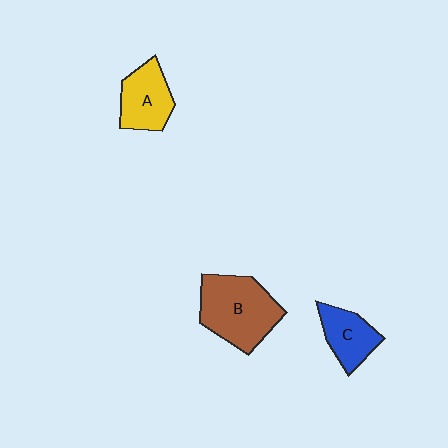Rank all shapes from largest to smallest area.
From largest to smallest: B (brown), A (yellow), C (blue).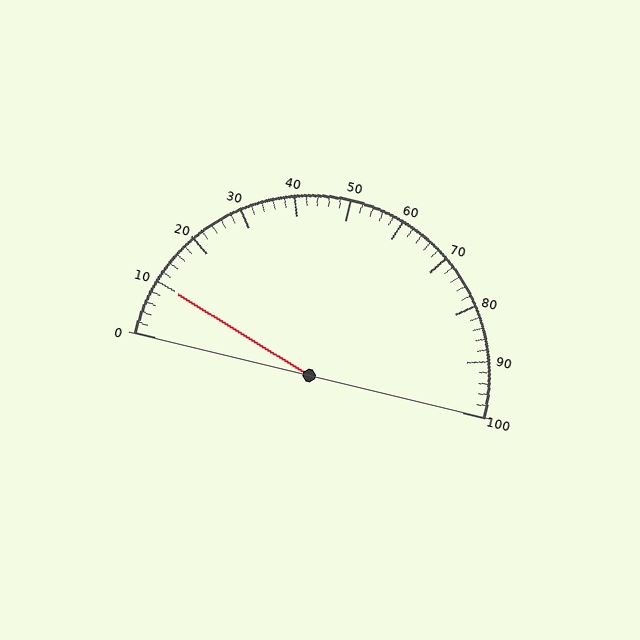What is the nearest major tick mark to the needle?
The nearest major tick mark is 10.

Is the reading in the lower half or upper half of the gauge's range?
The reading is in the lower half of the range (0 to 100).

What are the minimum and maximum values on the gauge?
The gauge ranges from 0 to 100.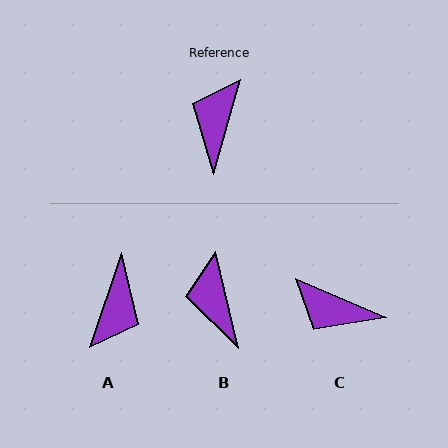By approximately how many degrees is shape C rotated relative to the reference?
Approximately 83 degrees counter-clockwise.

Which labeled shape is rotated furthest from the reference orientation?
A, about 178 degrees away.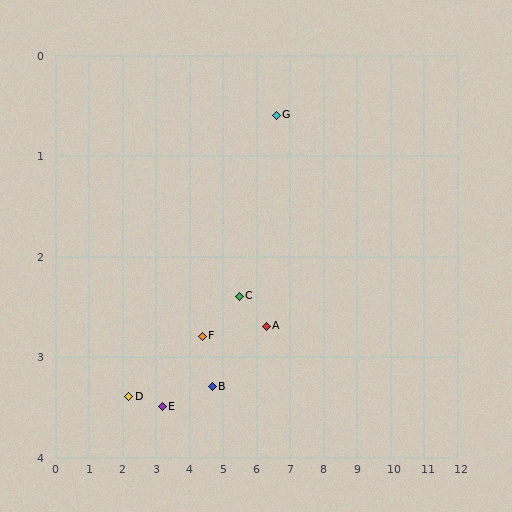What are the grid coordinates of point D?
Point D is at approximately (2.2, 3.4).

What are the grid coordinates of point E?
Point E is at approximately (3.2, 3.5).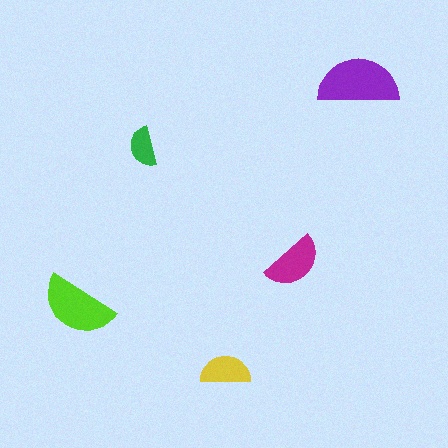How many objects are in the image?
There are 5 objects in the image.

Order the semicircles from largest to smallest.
the purple one, the lime one, the magenta one, the yellow one, the green one.